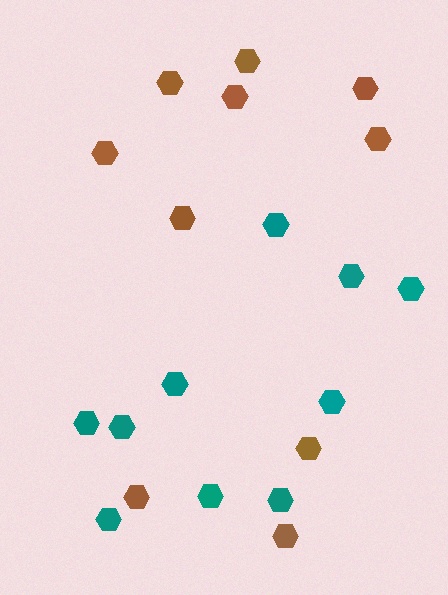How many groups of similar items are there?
There are 2 groups: one group of brown hexagons (10) and one group of teal hexagons (10).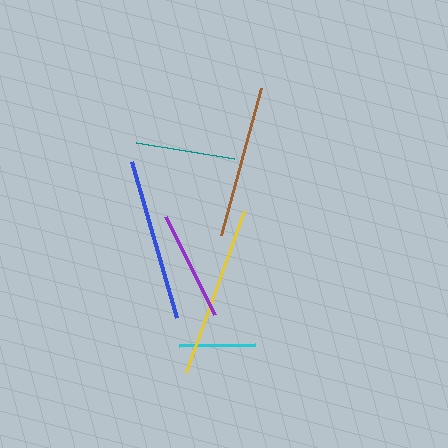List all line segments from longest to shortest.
From longest to shortest: yellow, blue, brown, purple, teal, cyan.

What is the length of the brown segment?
The brown segment is approximately 153 pixels long.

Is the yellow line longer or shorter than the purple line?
The yellow line is longer than the purple line.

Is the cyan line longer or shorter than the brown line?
The brown line is longer than the cyan line.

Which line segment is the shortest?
The cyan line is the shortest at approximately 77 pixels.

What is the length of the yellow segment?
The yellow segment is approximately 172 pixels long.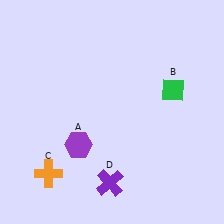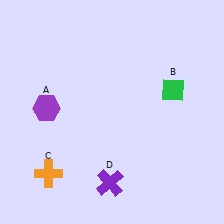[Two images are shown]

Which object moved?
The purple hexagon (A) moved up.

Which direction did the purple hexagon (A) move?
The purple hexagon (A) moved up.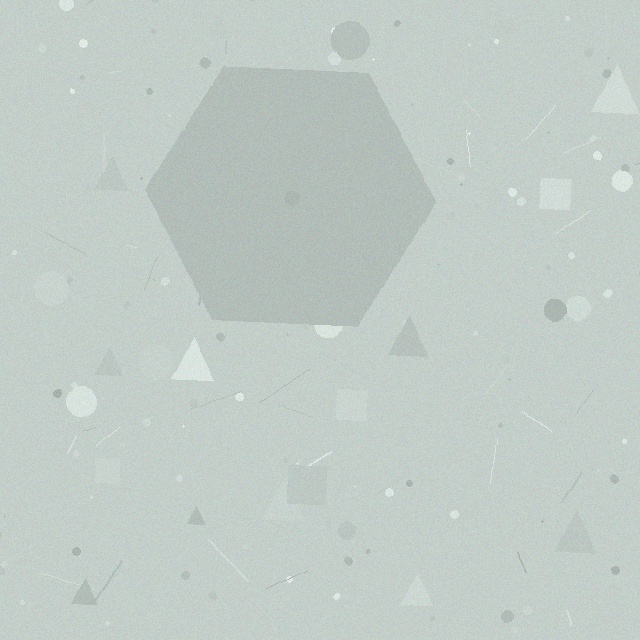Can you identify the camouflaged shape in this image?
The camouflaged shape is a hexagon.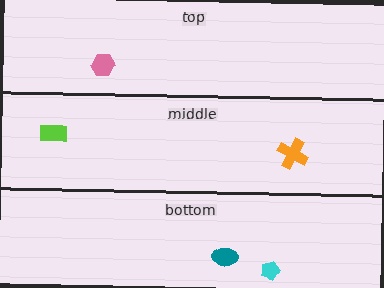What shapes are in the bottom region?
The cyan pentagon, the teal ellipse.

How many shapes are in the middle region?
2.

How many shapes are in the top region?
1.